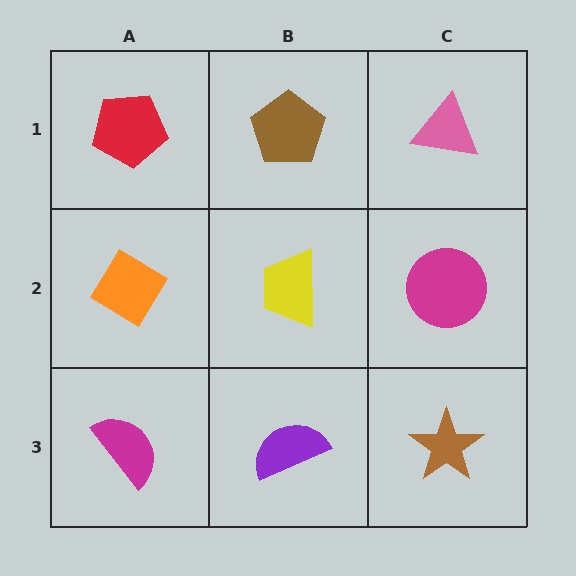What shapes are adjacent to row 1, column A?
An orange diamond (row 2, column A), a brown pentagon (row 1, column B).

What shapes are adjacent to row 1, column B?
A yellow trapezoid (row 2, column B), a red pentagon (row 1, column A), a pink triangle (row 1, column C).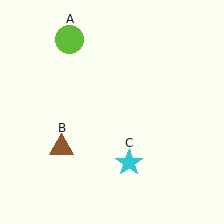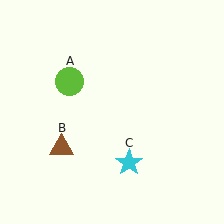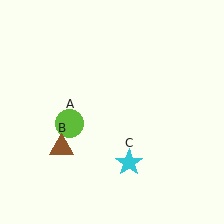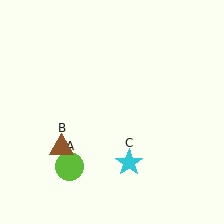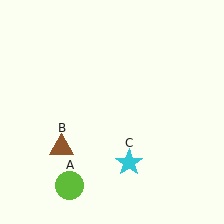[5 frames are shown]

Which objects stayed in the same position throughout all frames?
Brown triangle (object B) and cyan star (object C) remained stationary.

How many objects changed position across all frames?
1 object changed position: lime circle (object A).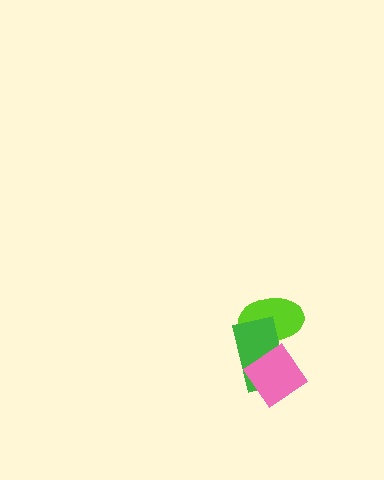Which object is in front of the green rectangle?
The pink diamond is in front of the green rectangle.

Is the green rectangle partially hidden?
Yes, it is partially covered by another shape.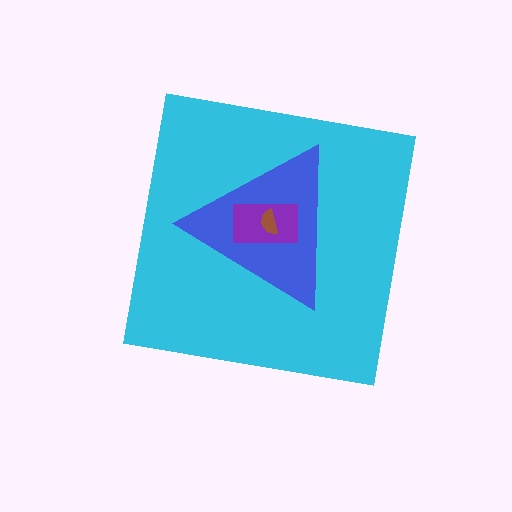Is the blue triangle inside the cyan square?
Yes.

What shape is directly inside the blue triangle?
The purple rectangle.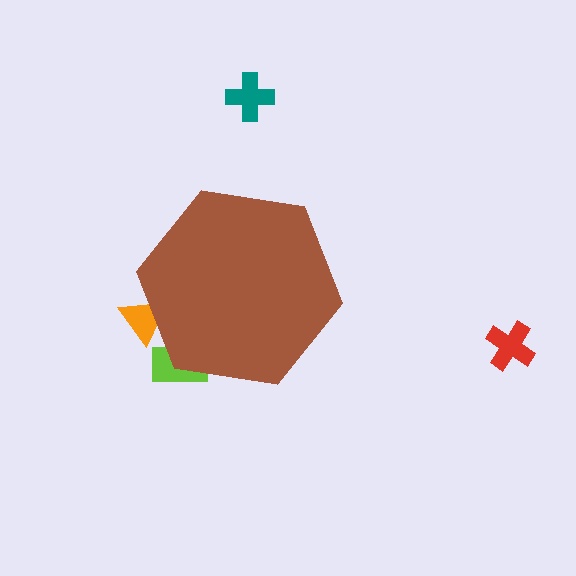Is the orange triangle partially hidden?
Yes, the orange triangle is partially hidden behind the brown hexagon.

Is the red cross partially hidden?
No, the red cross is fully visible.